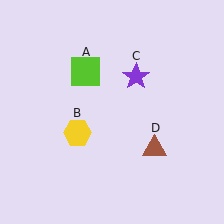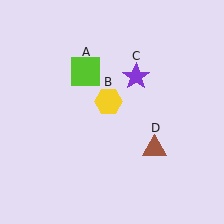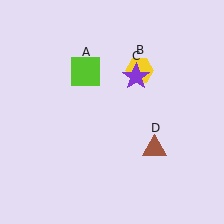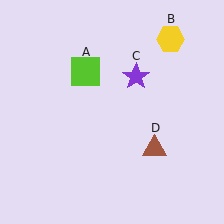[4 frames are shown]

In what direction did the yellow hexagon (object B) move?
The yellow hexagon (object B) moved up and to the right.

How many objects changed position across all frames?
1 object changed position: yellow hexagon (object B).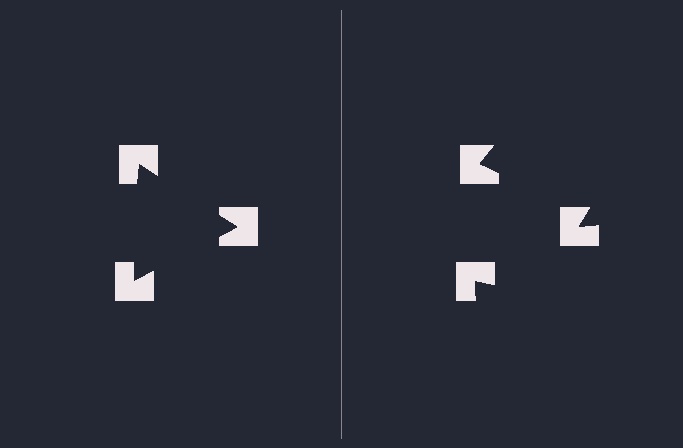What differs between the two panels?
The notched squares are positioned identically on both sides; only the wedge orientations differ. On the left they align to a triangle; on the right they are misaligned.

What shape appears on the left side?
An illusory triangle.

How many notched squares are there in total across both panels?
6 — 3 on each side.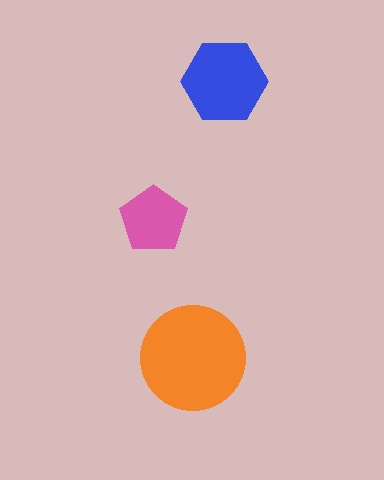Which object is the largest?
The orange circle.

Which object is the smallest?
The pink pentagon.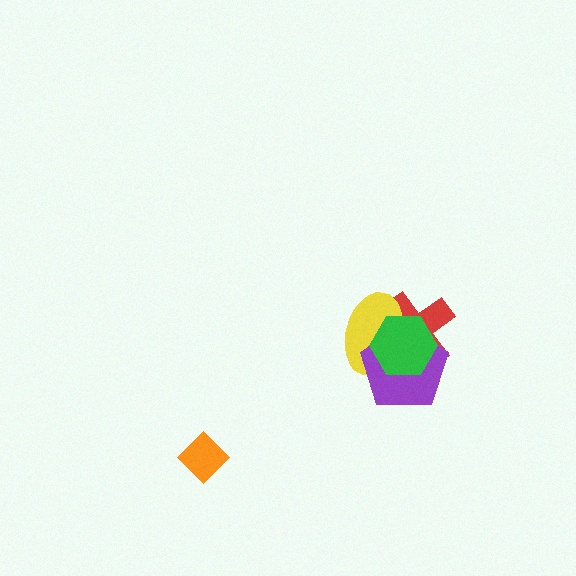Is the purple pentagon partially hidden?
Yes, it is partially covered by another shape.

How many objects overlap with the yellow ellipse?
3 objects overlap with the yellow ellipse.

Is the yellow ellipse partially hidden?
Yes, it is partially covered by another shape.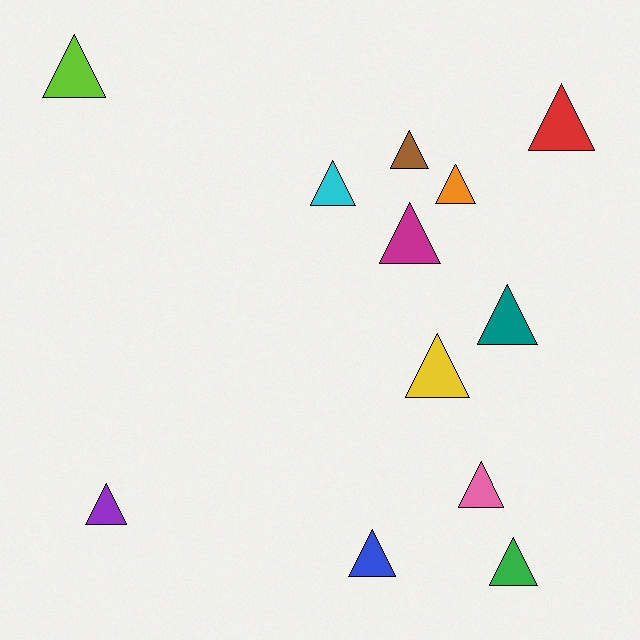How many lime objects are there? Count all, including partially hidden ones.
There is 1 lime object.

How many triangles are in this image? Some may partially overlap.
There are 12 triangles.